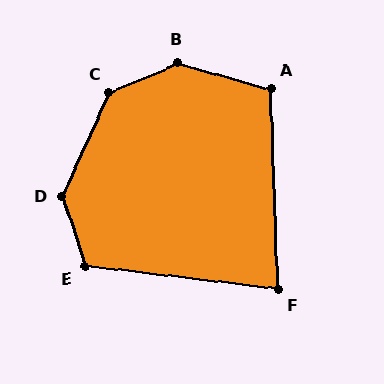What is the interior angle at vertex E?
Approximately 115 degrees (obtuse).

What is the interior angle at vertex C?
Approximately 137 degrees (obtuse).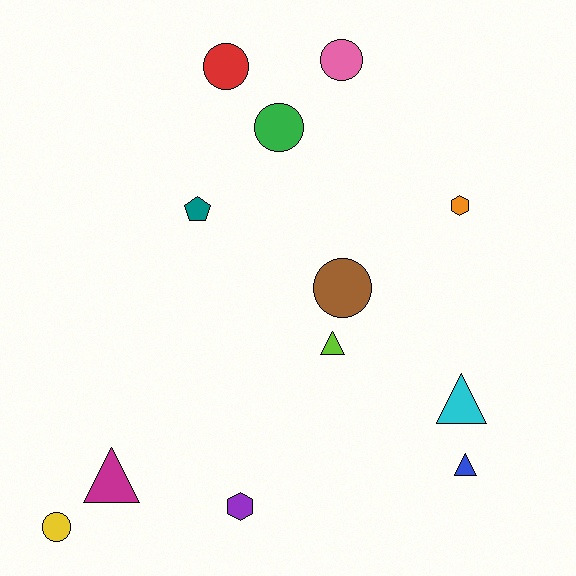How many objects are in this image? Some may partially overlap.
There are 12 objects.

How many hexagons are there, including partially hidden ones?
There are 2 hexagons.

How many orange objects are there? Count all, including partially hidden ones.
There is 1 orange object.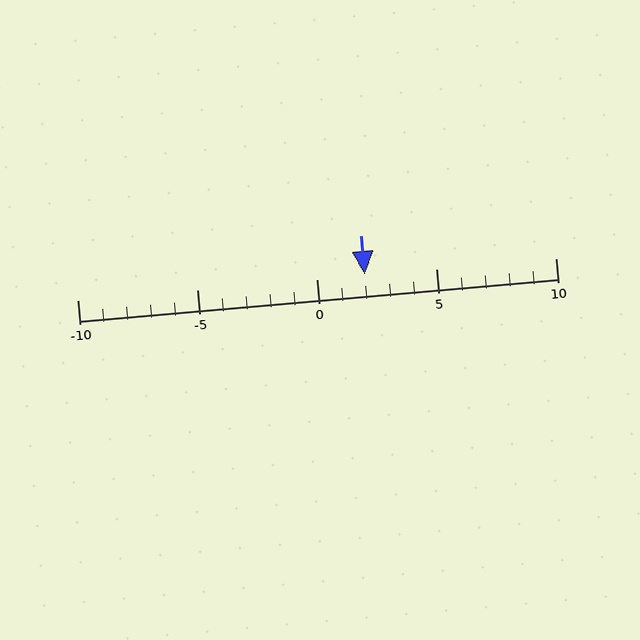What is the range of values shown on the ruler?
The ruler shows values from -10 to 10.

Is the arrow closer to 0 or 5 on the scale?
The arrow is closer to 0.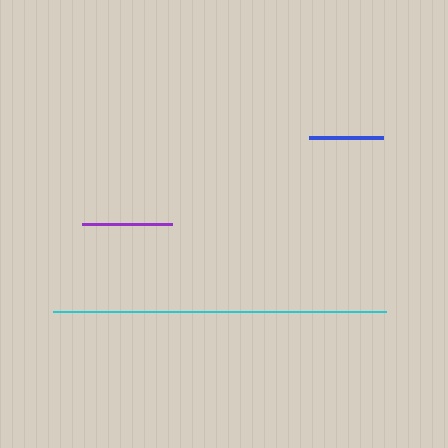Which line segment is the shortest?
The blue line is the shortest at approximately 74 pixels.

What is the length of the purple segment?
The purple segment is approximately 90 pixels long.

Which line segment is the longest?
The cyan line is the longest at approximately 333 pixels.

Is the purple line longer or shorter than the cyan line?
The cyan line is longer than the purple line.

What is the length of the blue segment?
The blue segment is approximately 74 pixels long.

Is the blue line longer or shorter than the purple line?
The purple line is longer than the blue line.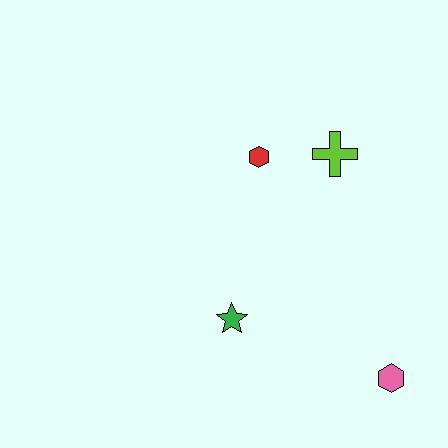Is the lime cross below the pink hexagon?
No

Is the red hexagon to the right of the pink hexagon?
No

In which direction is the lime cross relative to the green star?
The lime cross is above the green star.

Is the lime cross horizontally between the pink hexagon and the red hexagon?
Yes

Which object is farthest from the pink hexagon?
The red hexagon is farthest from the pink hexagon.